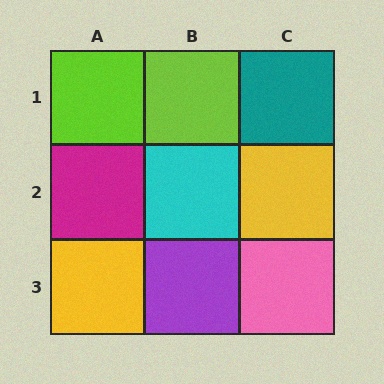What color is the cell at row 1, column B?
Lime.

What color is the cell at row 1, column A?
Lime.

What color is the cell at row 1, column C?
Teal.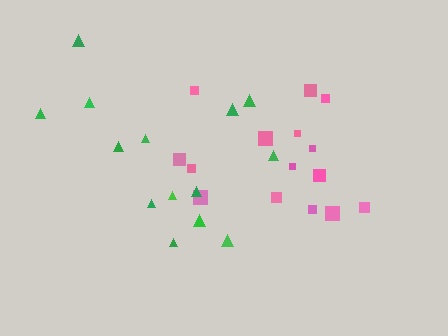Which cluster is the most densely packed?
Pink.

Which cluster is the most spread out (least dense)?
Green.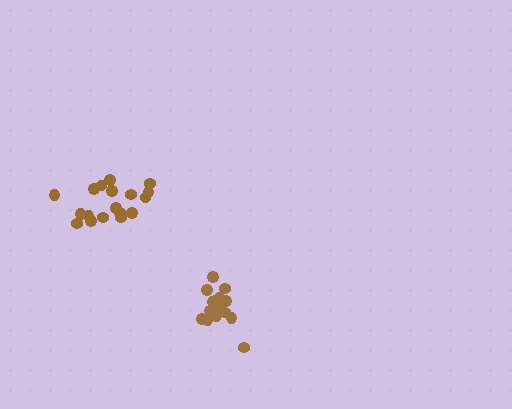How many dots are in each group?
Group 1: 18 dots, Group 2: 18 dots (36 total).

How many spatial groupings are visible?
There are 2 spatial groupings.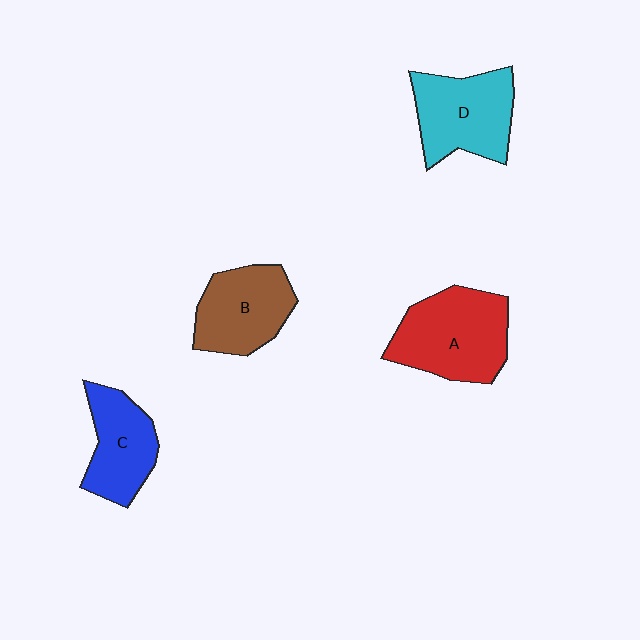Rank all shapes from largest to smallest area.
From largest to smallest: A (red), D (cyan), B (brown), C (blue).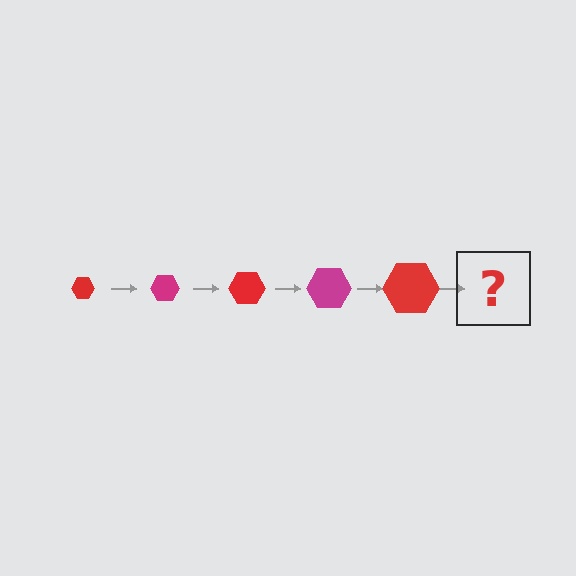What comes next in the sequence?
The next element should be a magenta hexagon, larger than the previous one.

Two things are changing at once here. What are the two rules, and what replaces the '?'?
The two rules are that the hexagon grows larger each step and the color cycles through red and magenta. The '?' should be a magenta hexagon, larger than the previous one.